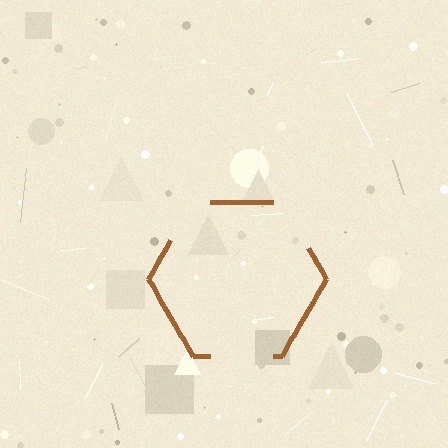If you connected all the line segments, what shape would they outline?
They would outline a hexagon.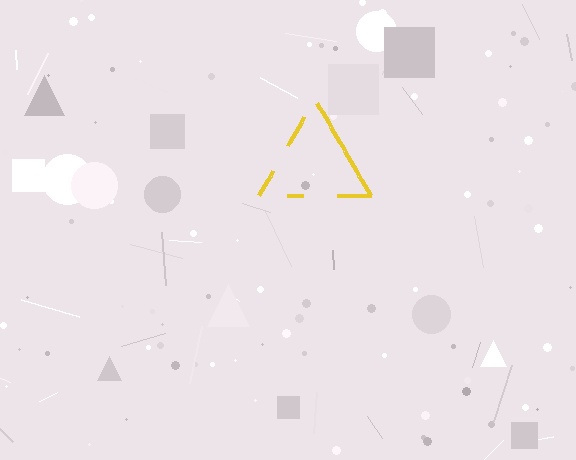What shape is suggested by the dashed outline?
The dashed outline suggests a triangle.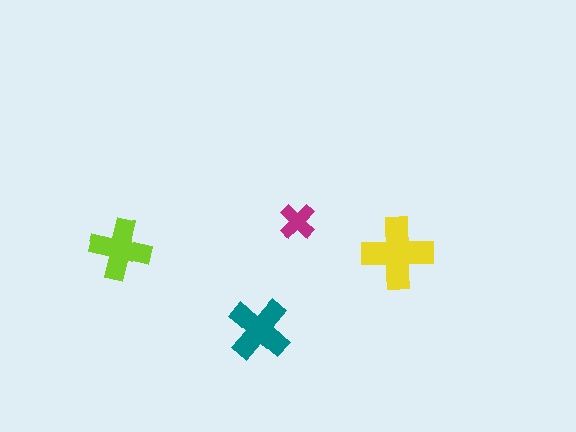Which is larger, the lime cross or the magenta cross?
The lime one.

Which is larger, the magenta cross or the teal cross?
The teal one.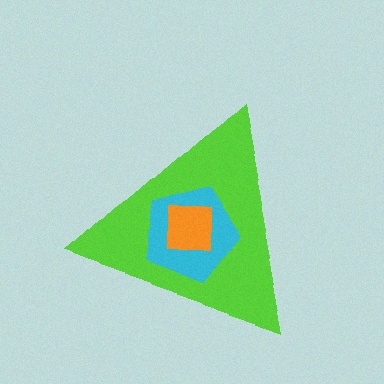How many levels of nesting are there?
3.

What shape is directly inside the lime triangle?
The cyan pentagon.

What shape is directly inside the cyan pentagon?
The orange square.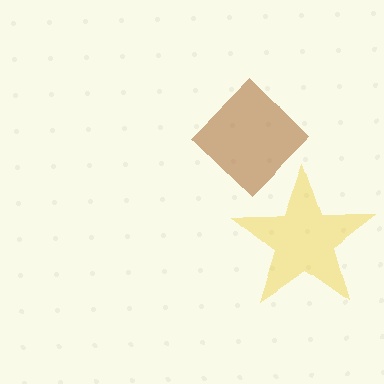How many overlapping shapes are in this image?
There are 2 overlapping shapes in the image.